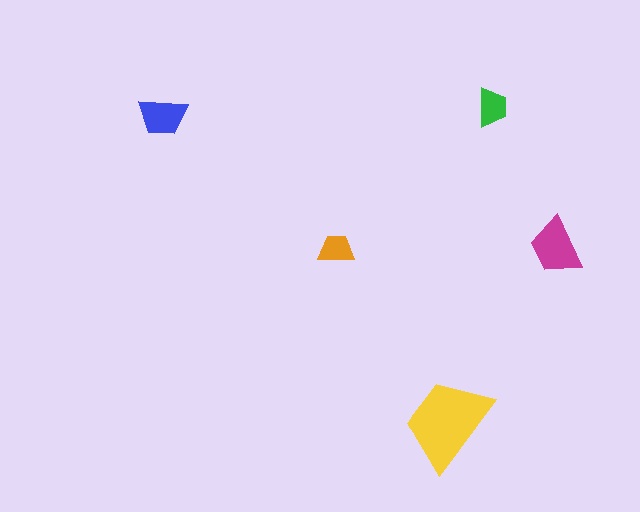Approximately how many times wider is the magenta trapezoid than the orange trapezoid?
About 1.5 times wider.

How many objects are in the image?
There are 5 objects in the image.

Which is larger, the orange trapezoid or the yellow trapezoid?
The yellow one.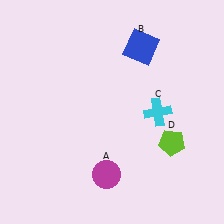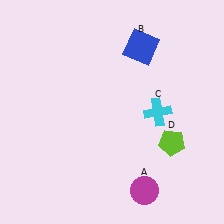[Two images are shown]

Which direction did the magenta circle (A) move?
The magenta circle (A) moved right.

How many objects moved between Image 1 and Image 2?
1 object moved between the two images.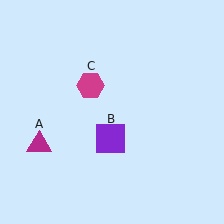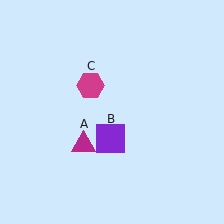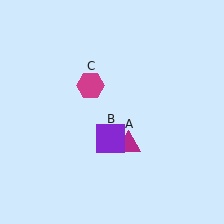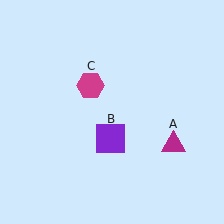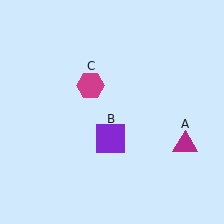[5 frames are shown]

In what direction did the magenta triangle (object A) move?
The magenta triangle (object A) moved right.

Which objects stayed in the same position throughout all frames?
Purple square (object B) and magenta hexagon (object C) remained stationary.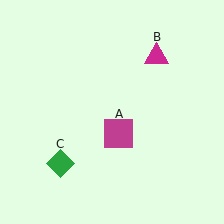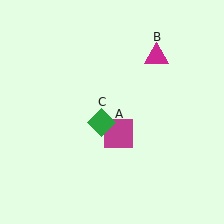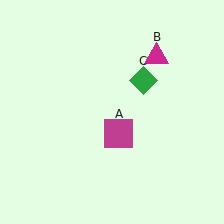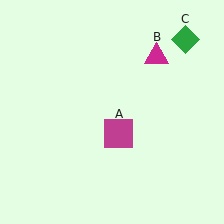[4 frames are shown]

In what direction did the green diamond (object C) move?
The green diamond (object C) moved up and to the right.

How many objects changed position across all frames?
1 object changed position: green diamond (object C).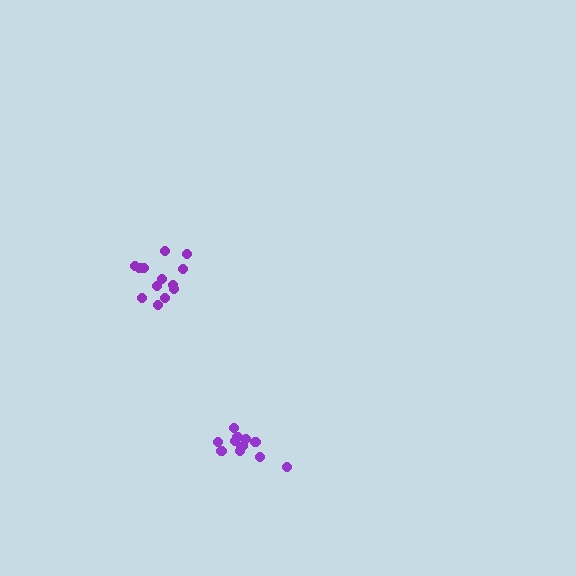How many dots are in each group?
Group 1: 12 dots, Group 2: 13 dots (25 total).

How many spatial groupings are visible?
There are 2 spatial groupings.